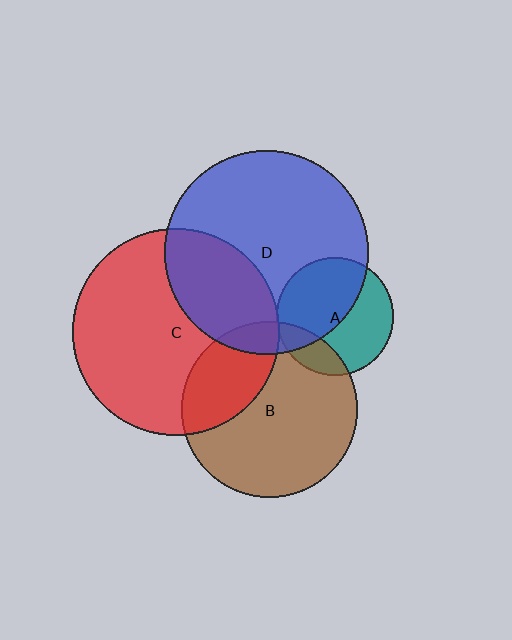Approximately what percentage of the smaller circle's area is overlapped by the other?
Approximately 50%.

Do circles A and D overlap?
Yes.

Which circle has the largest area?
Circle C (red).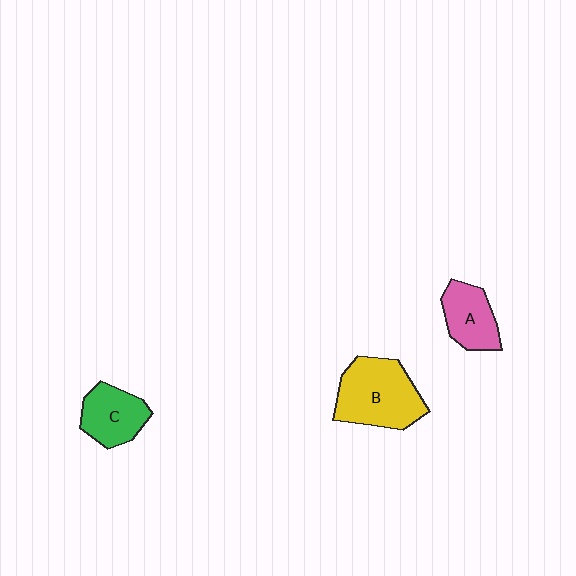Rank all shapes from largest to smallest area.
From largest to smallest: B (yellow), C (green), A (pink).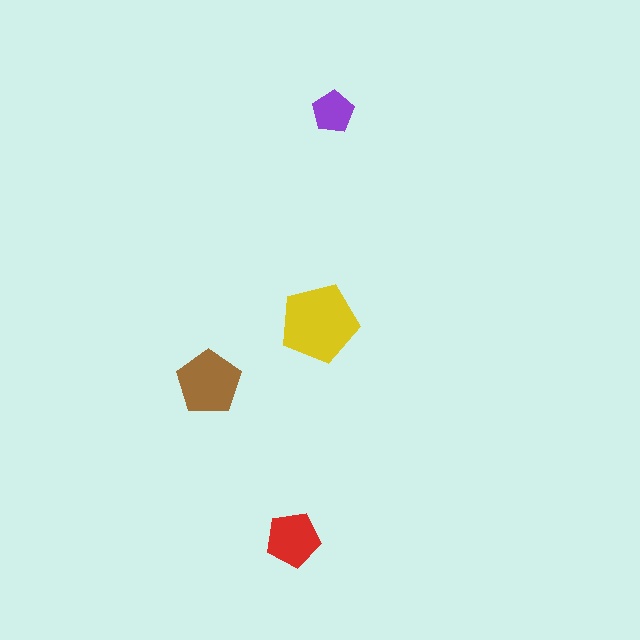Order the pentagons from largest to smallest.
the yellow one, the brown one, the red one, the purple one.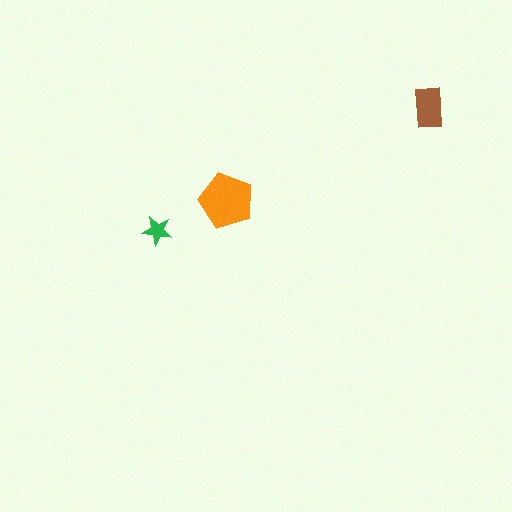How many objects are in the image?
There are 3 objects in the image.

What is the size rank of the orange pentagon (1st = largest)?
1st.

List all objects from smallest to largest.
The green star, the brown rectangle, the orange pentagon.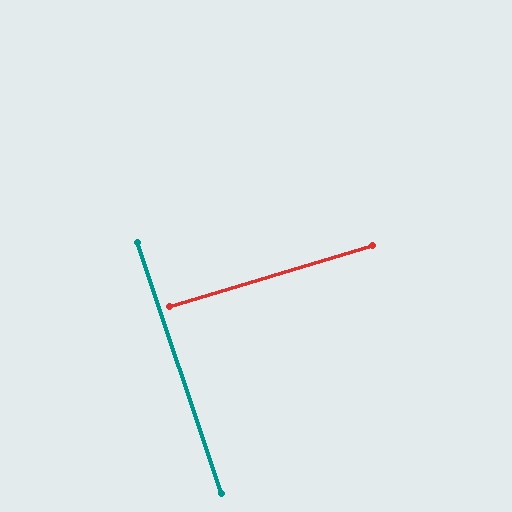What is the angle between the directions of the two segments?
Approximately 88 degrees.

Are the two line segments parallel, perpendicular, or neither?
Perpendicular — they meet at approximately 88°.